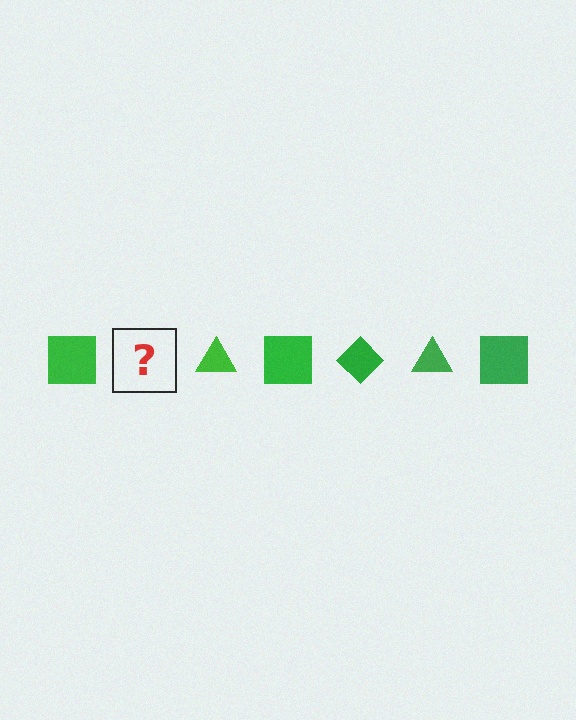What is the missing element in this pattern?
The missing element is a green diamond.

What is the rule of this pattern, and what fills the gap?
The rule is that the pattern cycles through square, diamond, triangle shapes in green. The gap should be filled with a green diamond.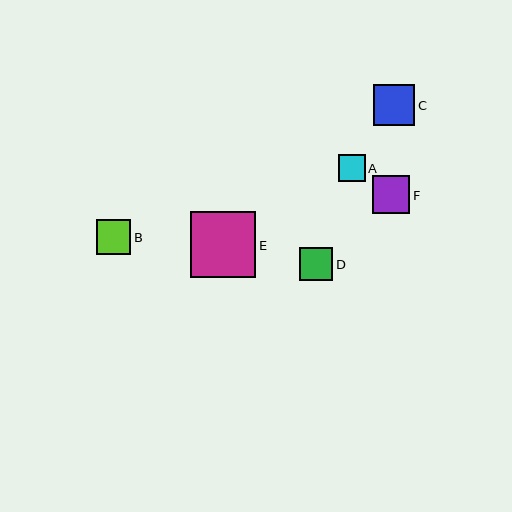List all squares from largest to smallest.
From largest to smallest: E, C, F, B, D, A.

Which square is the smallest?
Square A is the smallest with a size of approximately 27 pixels.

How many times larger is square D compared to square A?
Square D is approximately 1.2 times the size of square A.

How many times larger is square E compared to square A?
Square E is approximately 2.5 times the size of square A.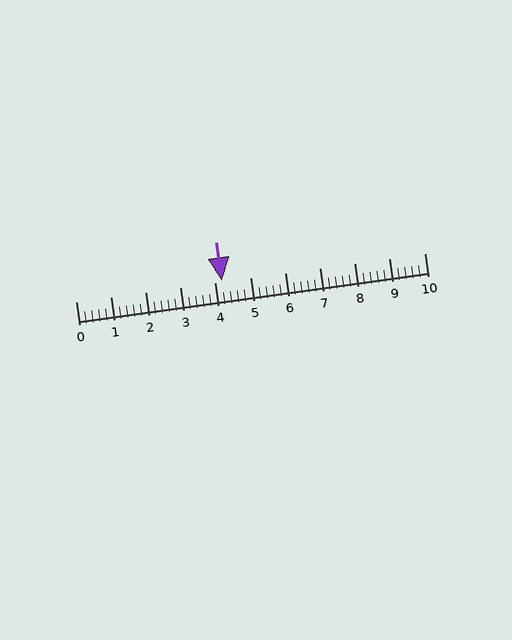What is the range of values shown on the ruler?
The ruler shows values from 0 to 10.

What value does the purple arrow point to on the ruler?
The purple arrow points to approximately 4.2.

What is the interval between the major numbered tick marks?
The major tick marks are spaced 1 units apart.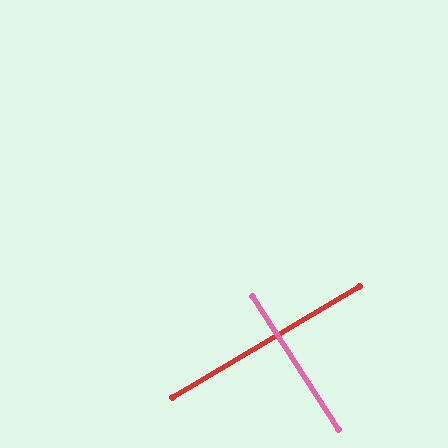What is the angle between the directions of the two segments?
Approximately 88 degrees.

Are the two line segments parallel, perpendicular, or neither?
Perpendicular — they meet at approximately 88°.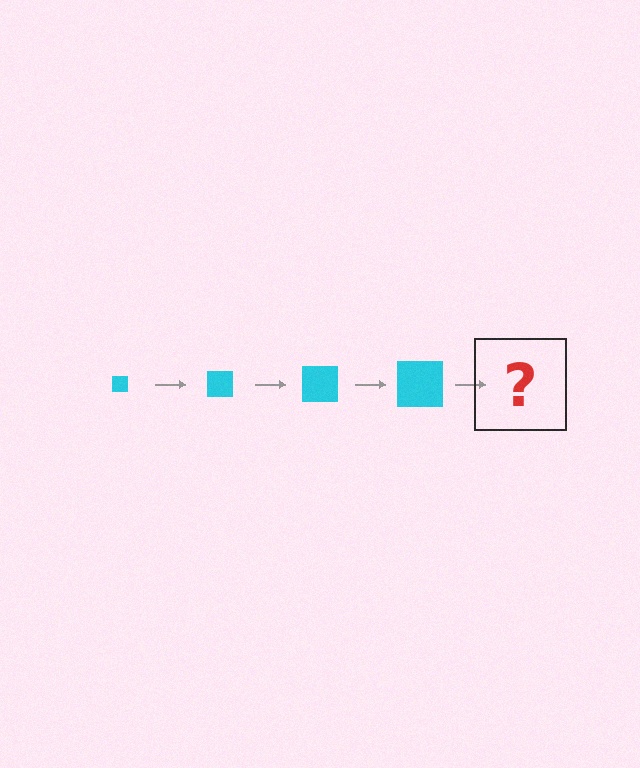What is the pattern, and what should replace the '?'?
The pattern is that the square gets progressively larger each step. The '?' should be a cyan square, larger than the previous one.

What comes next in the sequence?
The next element should be a cyan square, larger than the previous one.